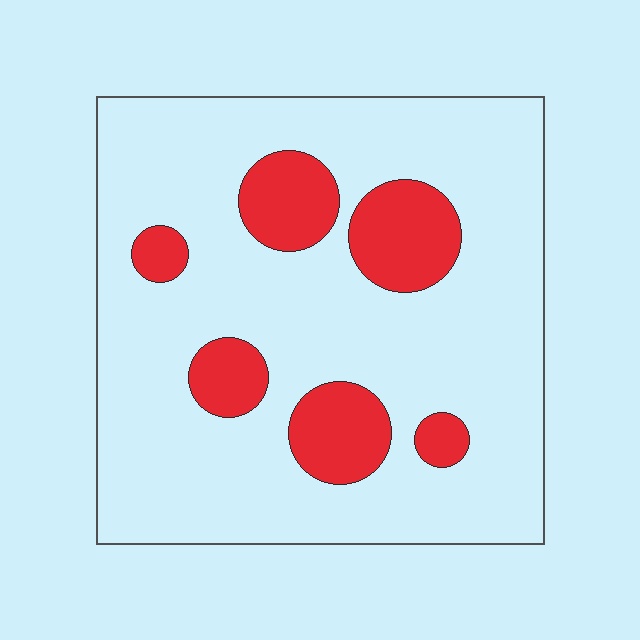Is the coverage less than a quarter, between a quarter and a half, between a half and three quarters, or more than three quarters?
Less than a quarter.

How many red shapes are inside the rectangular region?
6.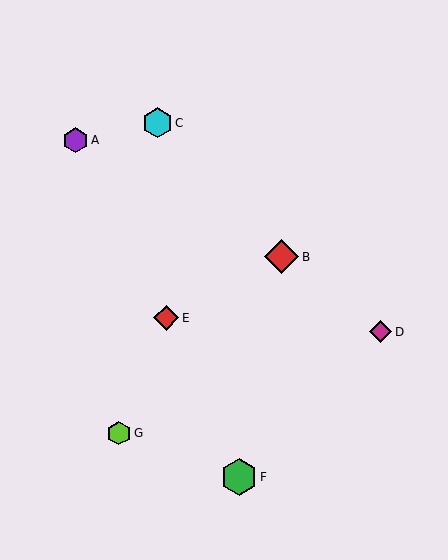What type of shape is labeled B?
Shape B is a red diamond.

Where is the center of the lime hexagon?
The center of the lime hexagon is at (119, 433).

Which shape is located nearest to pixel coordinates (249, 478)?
The green hexagon (labeled F) at (239, 477) is nearest to that location.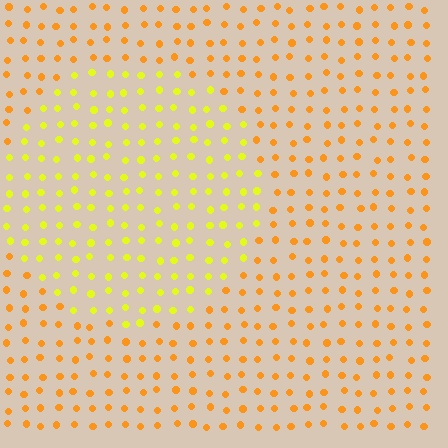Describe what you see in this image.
The image is filled with small orange elements in a uniform arrangement. A circle-shaped region is visible where the elements are tinted to a slightly different hue, forming a subtle color boundary.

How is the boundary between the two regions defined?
The boundary is defined purely by a slight shift in hue (about 34 degrees). Spacing, size, and orientation are identical on both sides.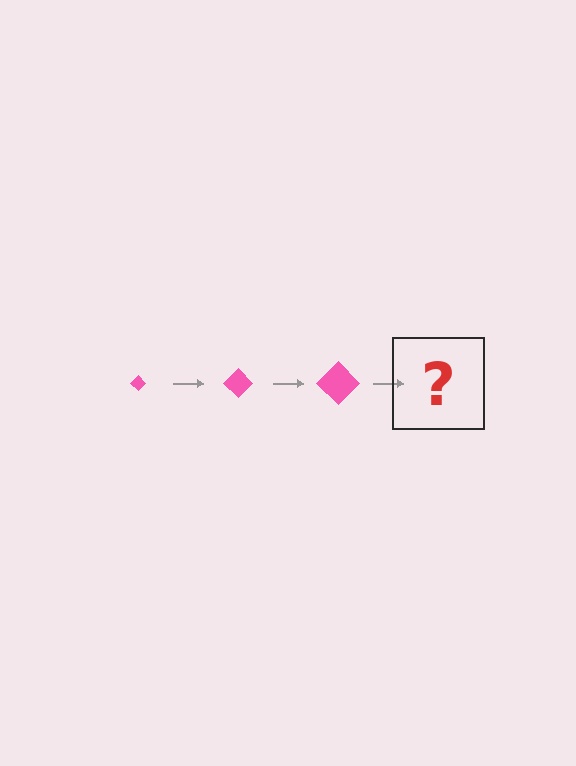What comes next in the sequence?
The next element should be a pink diamond, larger than the previous one.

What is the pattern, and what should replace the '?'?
The pattern is that the diamond gets progressively larger each step. The '?' should be a pink diamond, larger than the previous one.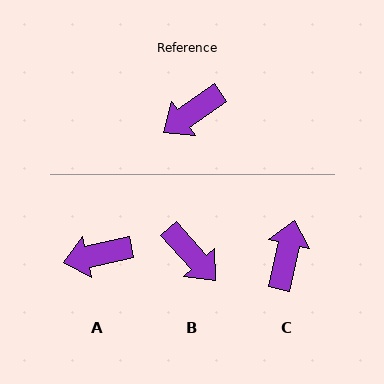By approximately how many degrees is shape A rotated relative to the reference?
Approximately 22 degrees clockwise.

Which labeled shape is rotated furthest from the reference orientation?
C, about 137 degrees away.